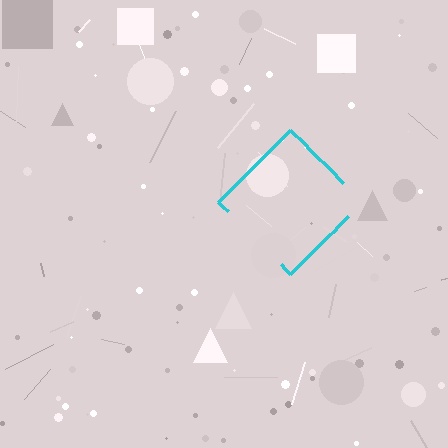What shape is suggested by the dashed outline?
The dashed outline suggests a diamond.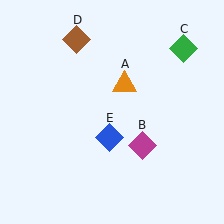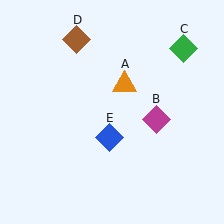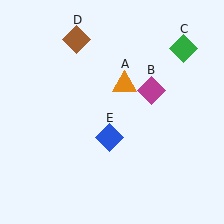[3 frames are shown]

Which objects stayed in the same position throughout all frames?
Orange triangle (object A) and green diamond (object C) and brown diamond (object D) and blue diamond (object E) remained stationary.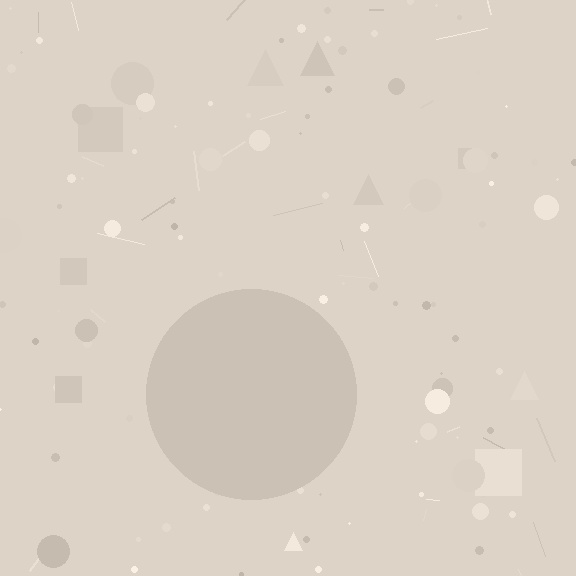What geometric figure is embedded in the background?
A circle is embedded in the background.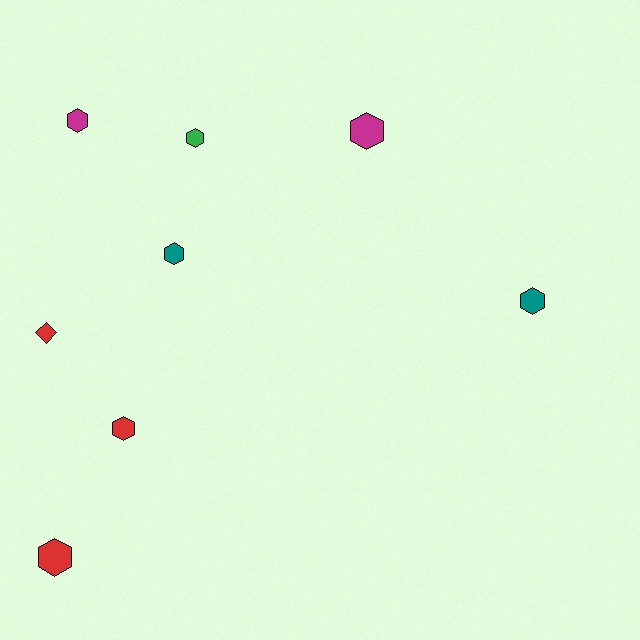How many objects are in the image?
There are 8 objects.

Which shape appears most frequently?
Hexagon, with 7 objects.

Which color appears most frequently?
Red, with 3 objects.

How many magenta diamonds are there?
There are no magenta diamonds.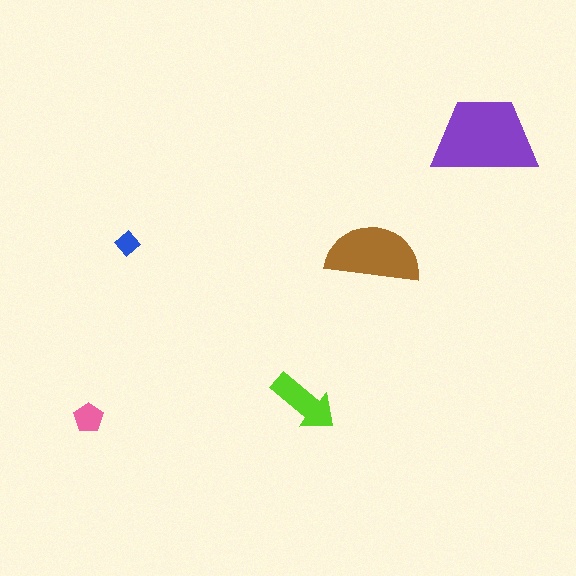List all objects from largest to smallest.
The purple trapezoid, the brown semicircle, the lime arrow, the pink pentagon, the blue diamond.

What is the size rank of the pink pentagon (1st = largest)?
4th.